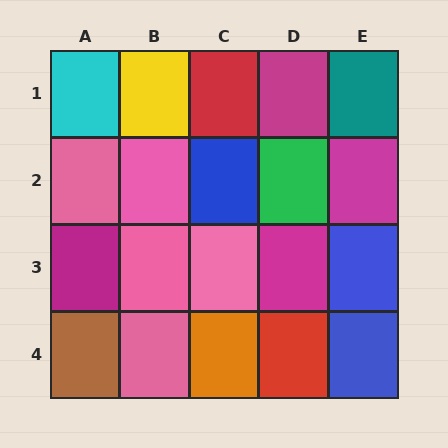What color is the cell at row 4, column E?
Blue.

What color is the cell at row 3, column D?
Magenta.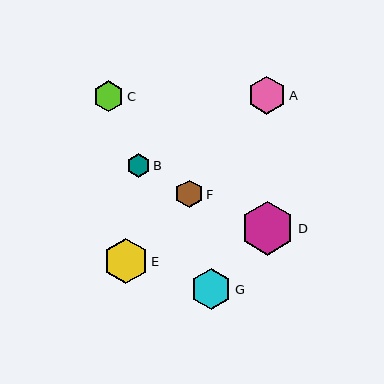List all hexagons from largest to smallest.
From largest to smallest: D, E, G, A, C, F, B.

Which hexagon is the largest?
Hexagon D is the largest with a size of approximately 54 pixels.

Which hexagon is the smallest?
Hexagon B is the smallest with a size of approximately 24 pixels.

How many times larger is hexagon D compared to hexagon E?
Hexagon D is approximately 1.2 times the size of hexagon E.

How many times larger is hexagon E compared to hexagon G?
Hexagon E is approximately 1.1 times the size of hexagon G.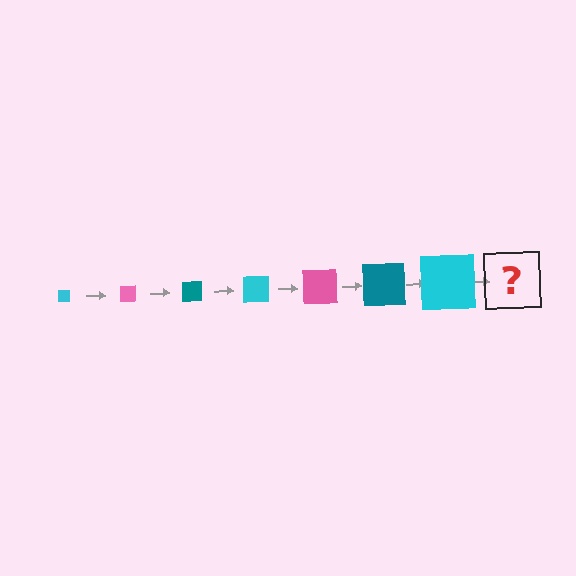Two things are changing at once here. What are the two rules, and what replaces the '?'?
The two rules are that the square grows larger each step and the color cycles through cyan, pink, and teal. The '?' should be a pink square, larger than the previous one.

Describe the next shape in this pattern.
It should be a pink square, larger than the previous one.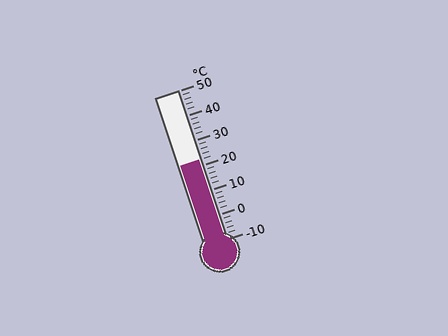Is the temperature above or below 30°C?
The temperature is below 30°C.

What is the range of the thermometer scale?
The thermometer scale ranges from -10°C to 50°C.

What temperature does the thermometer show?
The thermometer shows approximately 22°C.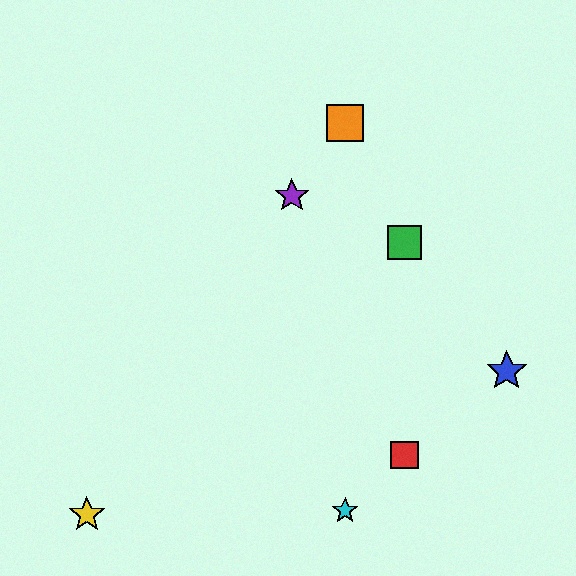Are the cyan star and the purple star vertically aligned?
No, the cyan star is at x≈345 and the purple star is at x≈292.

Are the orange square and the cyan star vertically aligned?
Yes, both are at x≈345.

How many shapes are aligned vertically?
2 shapes (the orange square, the cyan star) are aligned vertically.